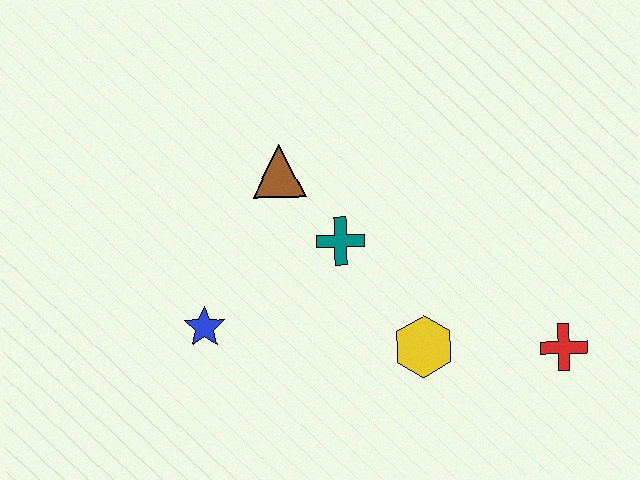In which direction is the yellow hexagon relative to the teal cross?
The yellow hexagon is below the teal cross.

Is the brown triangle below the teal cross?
No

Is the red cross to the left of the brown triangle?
No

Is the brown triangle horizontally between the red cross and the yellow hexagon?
No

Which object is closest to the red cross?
The yellow hexagon is closest to the red cross.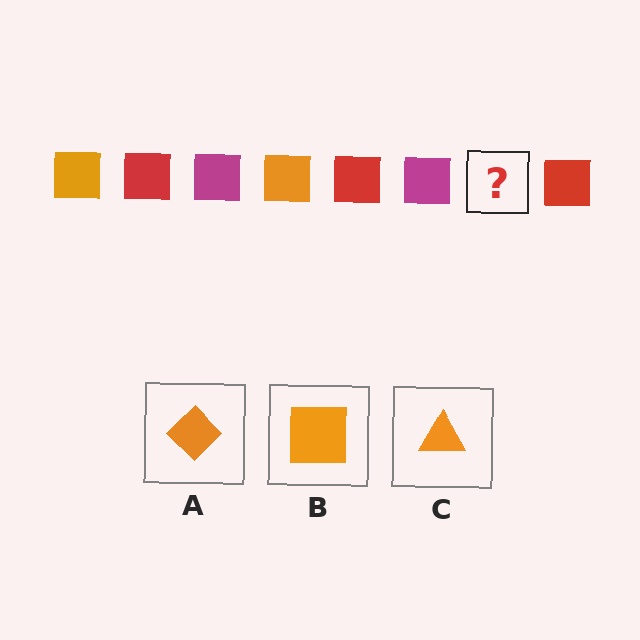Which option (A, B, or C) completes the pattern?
B.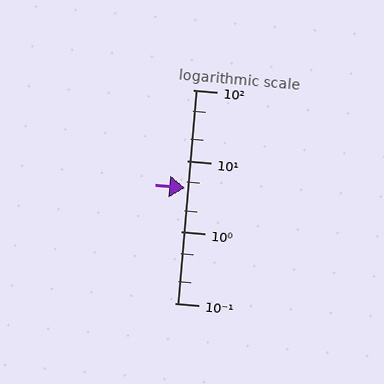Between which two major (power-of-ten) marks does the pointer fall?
The pointer is between 1 and 10.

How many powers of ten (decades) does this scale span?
The scale spans 3 decades, from 0.1 to 100.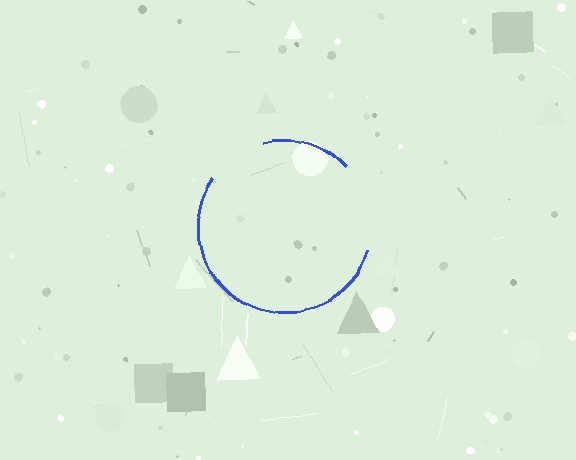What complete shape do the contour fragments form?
The contour fragments form a circle.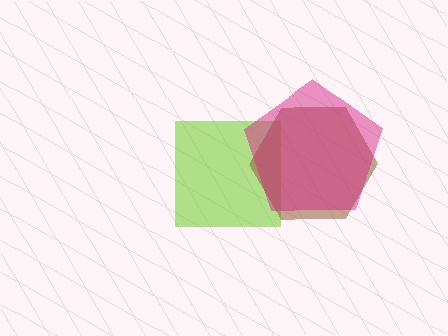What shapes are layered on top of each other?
The layered shapes are: a lime square, a brown hexagon, a magenta pentagon.